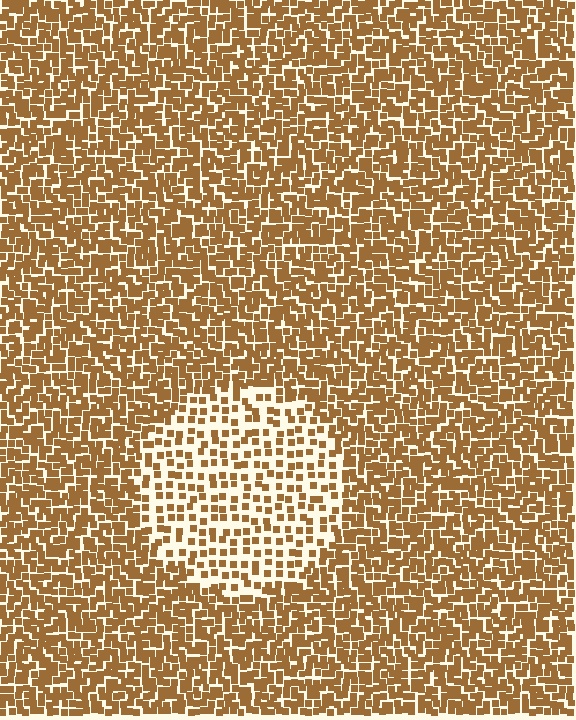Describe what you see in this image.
The image contains small brown elements arranged at two different densities. A circle-shaped region is visible where the elements are less densely packed than the surrounding area.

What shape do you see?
I see a circle.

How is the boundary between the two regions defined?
The boundary is defined by a change in element density (approximately 2.2x ratio). All elements are the same color, size, and shape.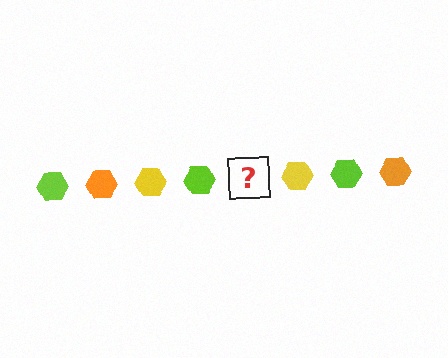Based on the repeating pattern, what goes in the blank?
The blank should be an orange hexagon.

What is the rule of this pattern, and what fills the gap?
The rule is that the pattern cycles through lime, orange, yellow hexagons. The gap should be filled with an orange hexagon.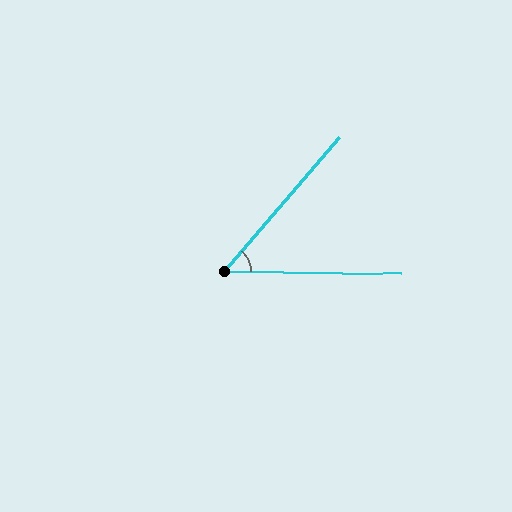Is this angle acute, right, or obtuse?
It is acute.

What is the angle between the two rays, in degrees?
Approximately 50 degrees.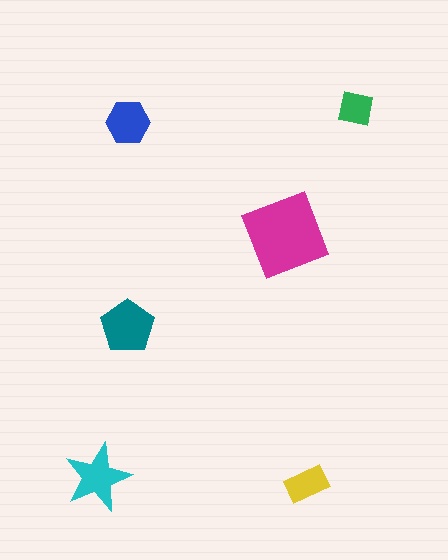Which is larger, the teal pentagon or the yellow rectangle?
The teal pentagon.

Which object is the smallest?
The green square.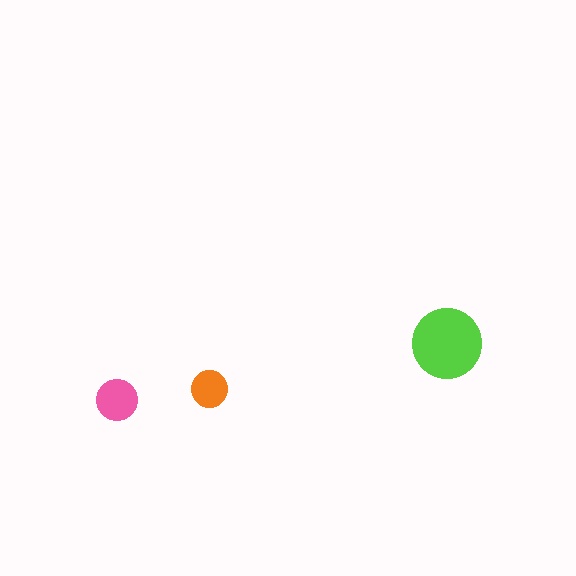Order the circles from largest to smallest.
the lime one, the pink one, the orange one.